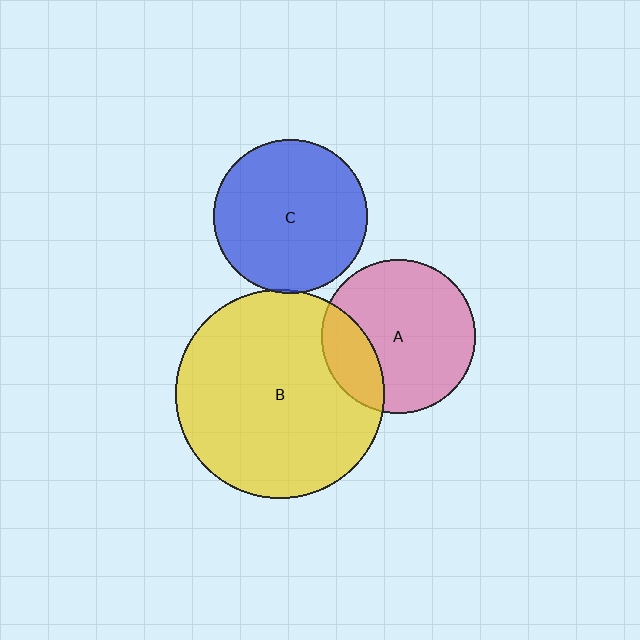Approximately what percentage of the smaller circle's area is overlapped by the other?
Approximately 5%.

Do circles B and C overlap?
Yes.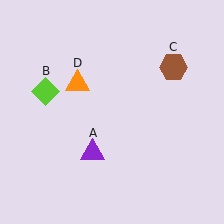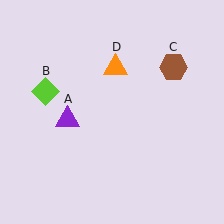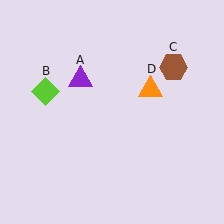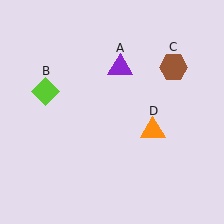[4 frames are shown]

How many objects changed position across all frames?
2 objects changed position: purple triangle (object A), orange triangle (object D).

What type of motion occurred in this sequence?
The purple triangle (object A), orange triangle (object D) rotated clockwise around the center of the scene.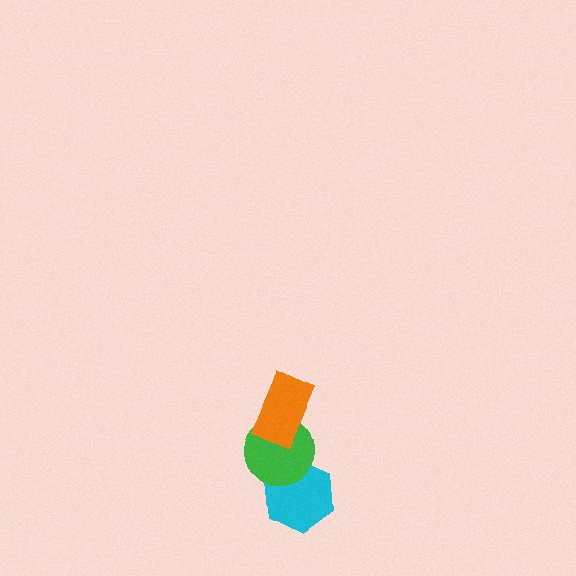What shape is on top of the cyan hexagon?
The green circle is on top of the cyan hexagon.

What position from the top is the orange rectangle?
The orange rectangle is 1st from the top.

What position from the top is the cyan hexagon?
The cyan hexagon is 3rd from the top.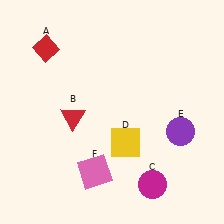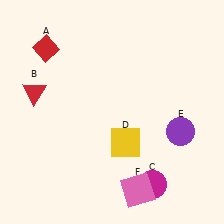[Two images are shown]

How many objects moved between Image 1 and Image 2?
2 objects moved between the two images.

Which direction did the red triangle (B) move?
The red triangle (B) moved left.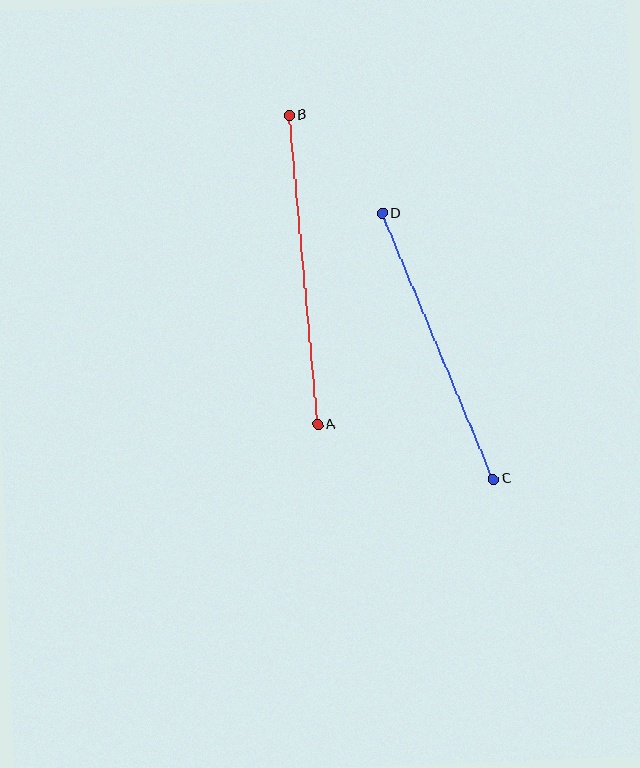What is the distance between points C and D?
The distance is approximately 288 pixels.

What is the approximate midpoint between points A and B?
The midpoint is at approximately (304, 270) pixels.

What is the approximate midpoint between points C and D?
The midpoint is at approximately (438, 346) pixels.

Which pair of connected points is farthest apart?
Points A and B are farthest apart.